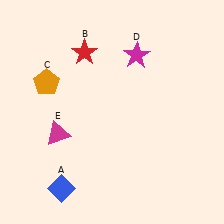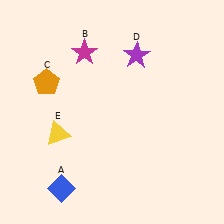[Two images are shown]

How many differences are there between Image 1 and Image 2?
There are 3 differences between the two images.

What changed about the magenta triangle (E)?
In Image 1, E is magenta. In Image 2, it changed to yellow.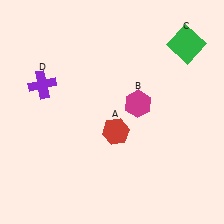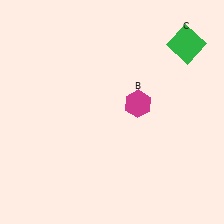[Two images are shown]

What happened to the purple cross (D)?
The purple cross (D) was removed in Image 2. It was in the top-left area of Image 1.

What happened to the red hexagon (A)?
The red hexagon (A) was removed in Image 2. It was in the bottom-right area of Image 1.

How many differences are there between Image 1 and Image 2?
There are 2 differences between the two images.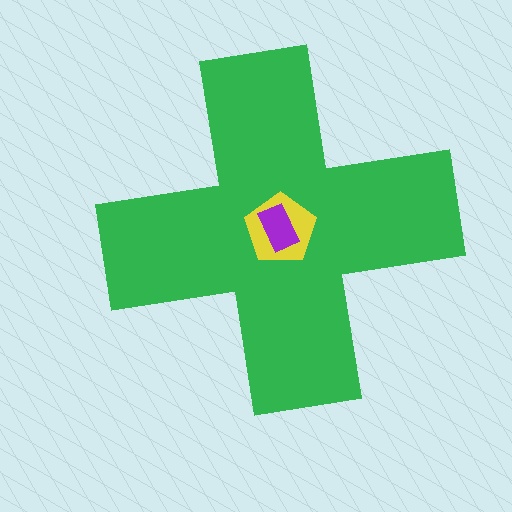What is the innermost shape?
The purple rectangle.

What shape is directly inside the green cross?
The yellow pentagon.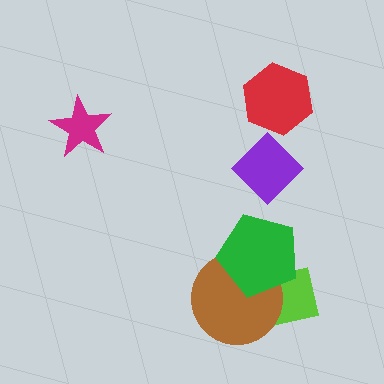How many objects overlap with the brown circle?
2 objects overlap with the brown circle.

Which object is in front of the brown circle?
The green pentagon is in front of the brown circle.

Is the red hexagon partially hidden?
No, no other shape covers it.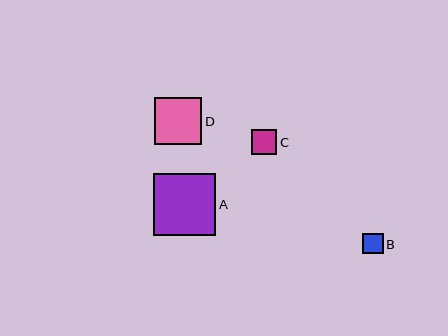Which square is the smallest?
Square B is the smallest with a size of approximately 20 pixels.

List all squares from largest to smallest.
From largest to smallest: A, D, C, B.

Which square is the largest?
Square A is the largest with a size of approximately 62 pixels.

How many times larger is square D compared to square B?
Square D is approximately 2.3 times the size of square B.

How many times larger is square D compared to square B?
Square D is approximately 2.3 times the size of square B.